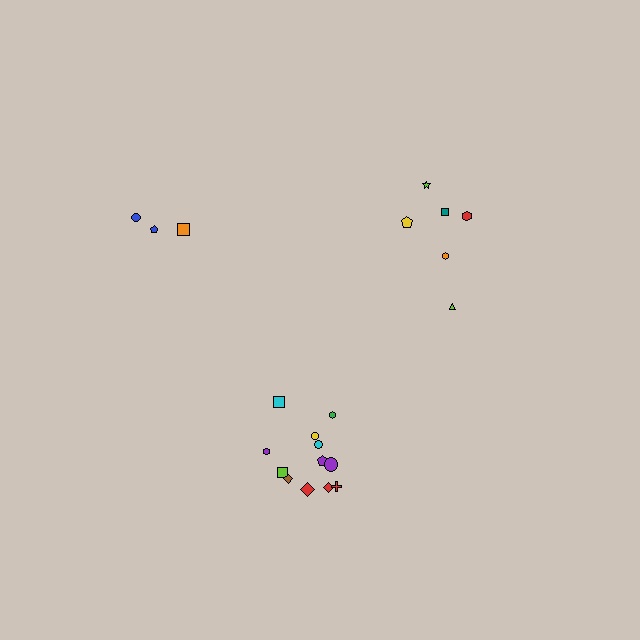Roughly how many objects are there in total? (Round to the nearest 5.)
Roughly 20 objects in total.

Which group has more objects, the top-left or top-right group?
The top-right group.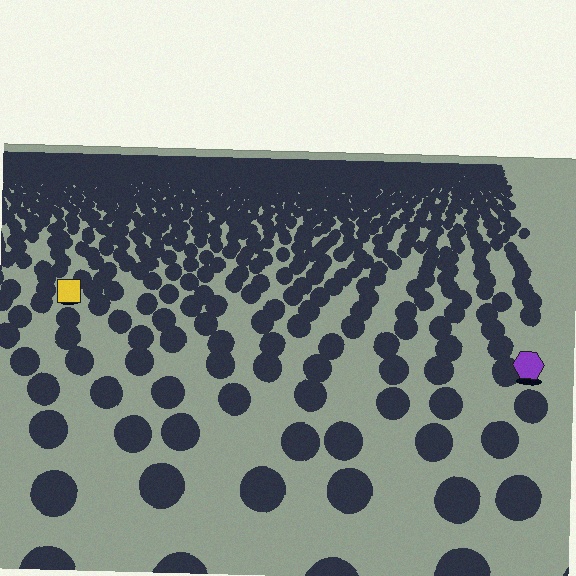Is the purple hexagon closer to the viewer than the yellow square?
Yes. The purple hexagon is closer — you can tell from the texture gradient: the ground texture is coarser near it.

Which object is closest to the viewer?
The purple hexagon is closest. The texture marks near it are larger and more spread out.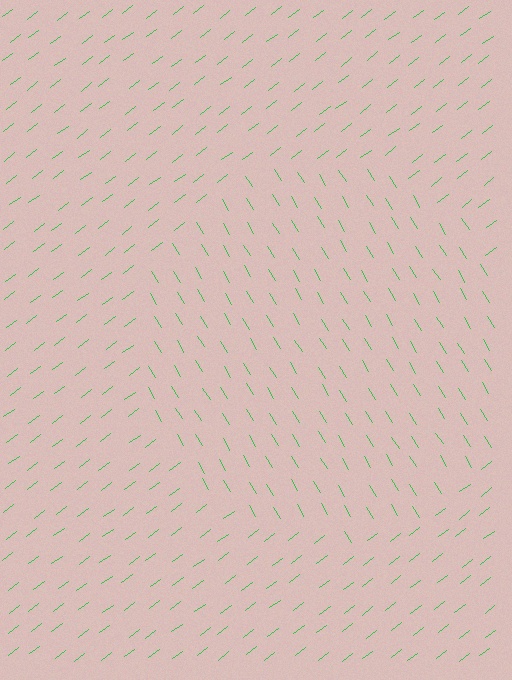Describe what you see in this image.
The image is filled with small green line segments. A circle region in the image has lines oriented differently from the surrounding lines, creating a visible texture boundary.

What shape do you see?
I see a circle.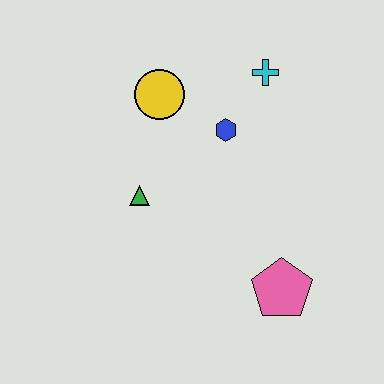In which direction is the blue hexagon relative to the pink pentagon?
The blue hexagon is above the pink pentagon.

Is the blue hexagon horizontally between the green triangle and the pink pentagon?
Yes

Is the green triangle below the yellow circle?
Yes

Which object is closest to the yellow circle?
The blue hexagon is closest to the yellow circle.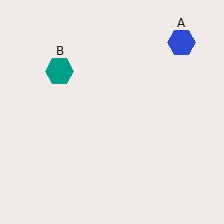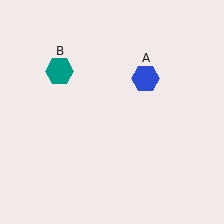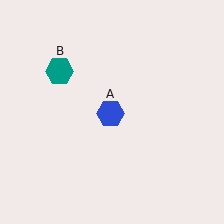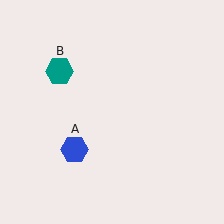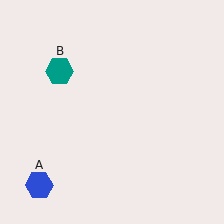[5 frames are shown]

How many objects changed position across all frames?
1 object changed position: blue hexagon (object A).